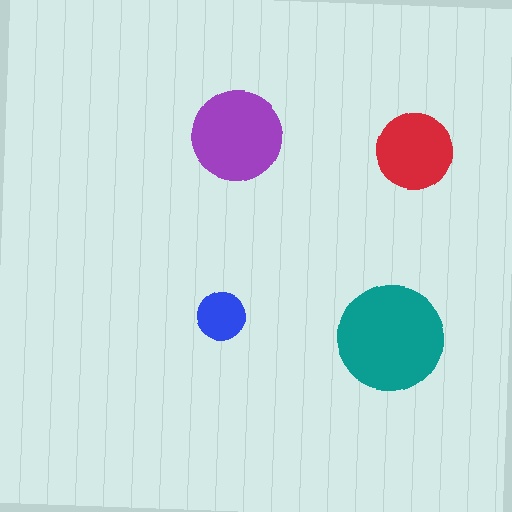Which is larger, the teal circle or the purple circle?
The teal one.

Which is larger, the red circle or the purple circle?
The purple one.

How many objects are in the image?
There are 4 objects in the image.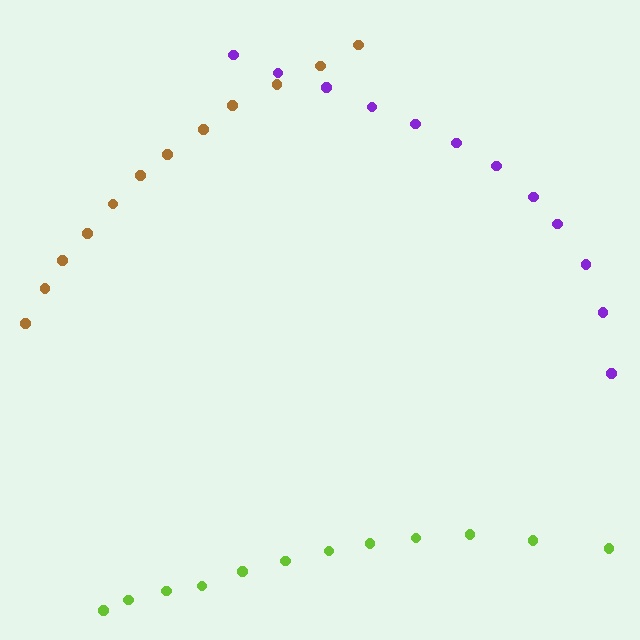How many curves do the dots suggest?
There are 3 distinct paths.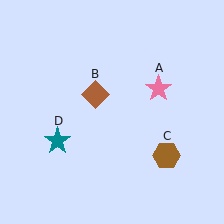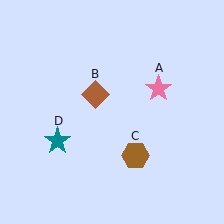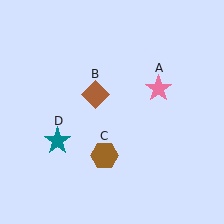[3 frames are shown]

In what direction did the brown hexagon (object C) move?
The brown hexagon (object C) moved left.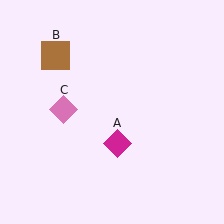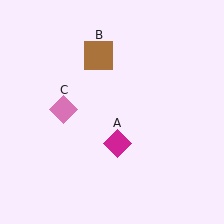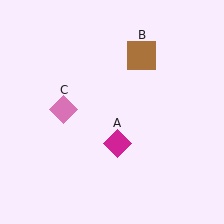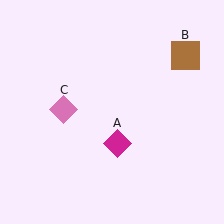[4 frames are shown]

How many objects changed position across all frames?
1 object changed position: brown square (object B).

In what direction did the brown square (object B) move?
The brown square (object B) moved right.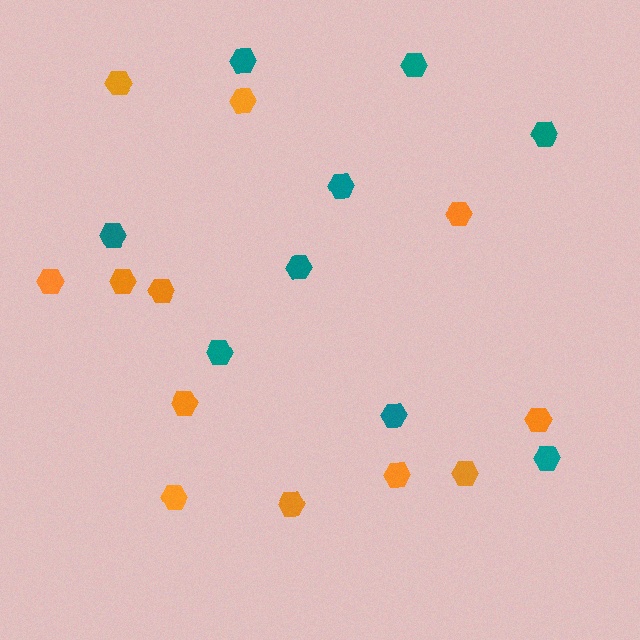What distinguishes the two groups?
There are 2 groups: one group of orange hexagons (12) and one group of teal hexagons (9).